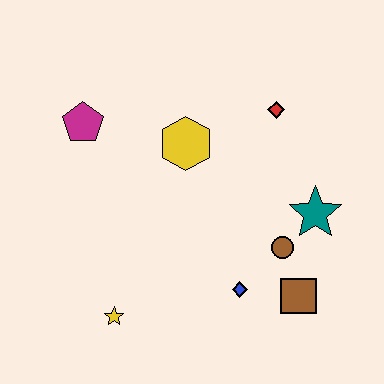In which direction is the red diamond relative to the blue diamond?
The red diamond is above the blue diamond.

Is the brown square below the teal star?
Yes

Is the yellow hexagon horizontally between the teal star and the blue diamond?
No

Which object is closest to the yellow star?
The blue diamond is closest to the yellow star.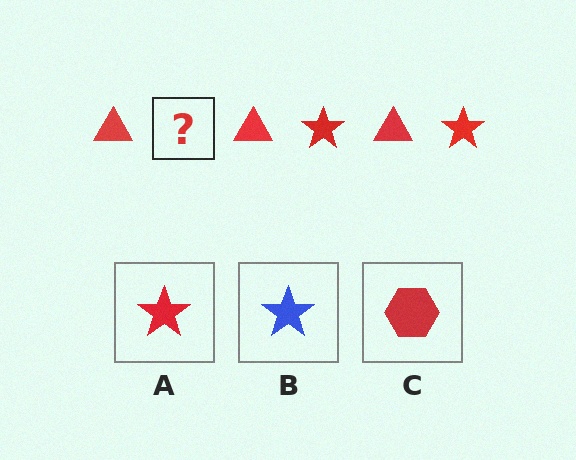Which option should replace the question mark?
Option A.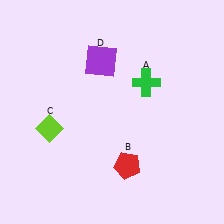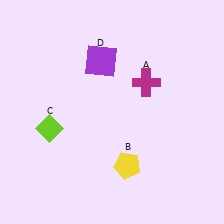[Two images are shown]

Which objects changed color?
A changed from green to magenta. B changed from red to yellow.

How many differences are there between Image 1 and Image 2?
There are 2 differences between the two images.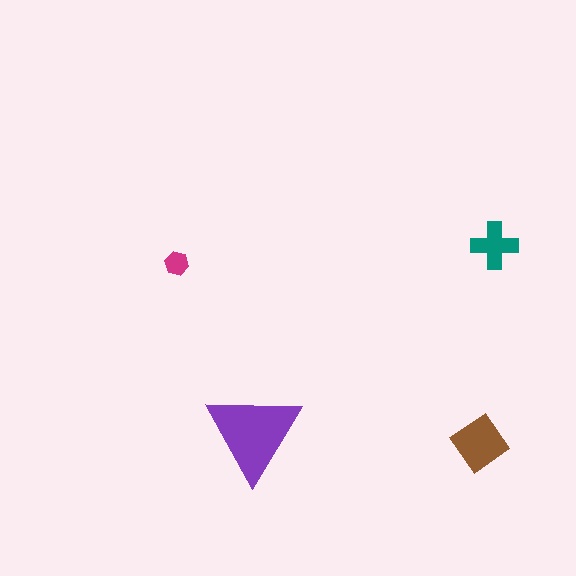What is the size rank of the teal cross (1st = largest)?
3rd.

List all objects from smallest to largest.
The magenta hexagon, the teal cross, the brown diamond, the purple triangle.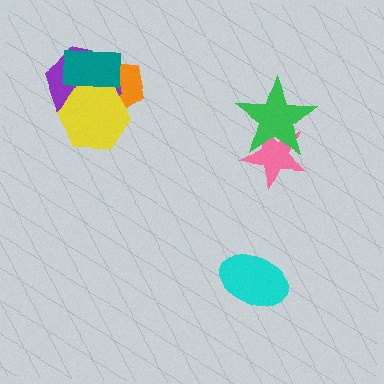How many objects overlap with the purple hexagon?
3 objects overlap with the purple hexagon.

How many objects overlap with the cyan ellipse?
0 objects overlap with the cyan ellipse.